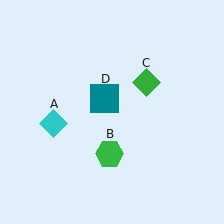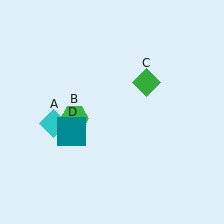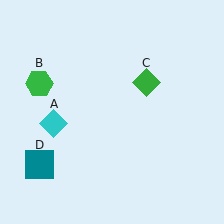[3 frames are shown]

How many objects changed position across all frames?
2 objects changed position: green hexagon (object B), teal square (object D).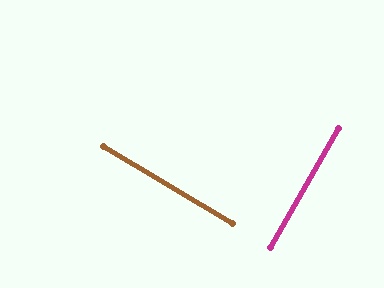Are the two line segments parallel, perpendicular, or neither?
Perpendicular — they meet at approximately 89°.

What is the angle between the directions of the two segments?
Approximately 89 degrees.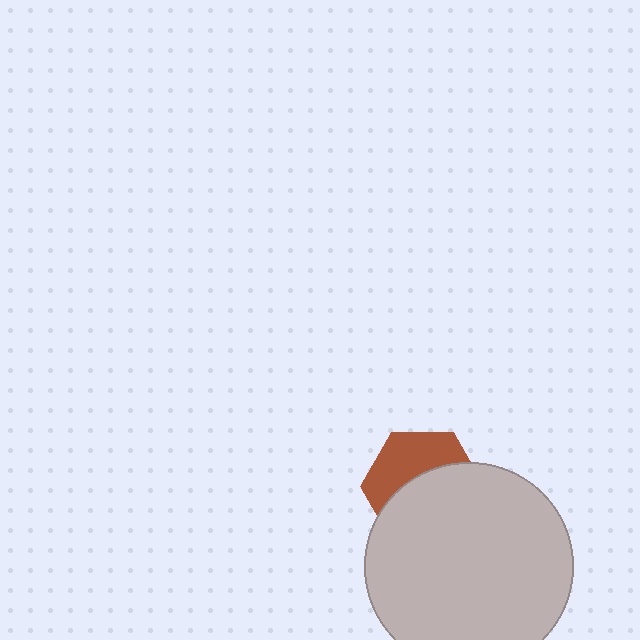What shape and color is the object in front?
The object in front is a light gray circle.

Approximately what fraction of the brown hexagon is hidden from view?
Roughly 58% of the brown hexagon is hidden behind the light gray circle.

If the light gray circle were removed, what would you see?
You would see the complete brown hexagon.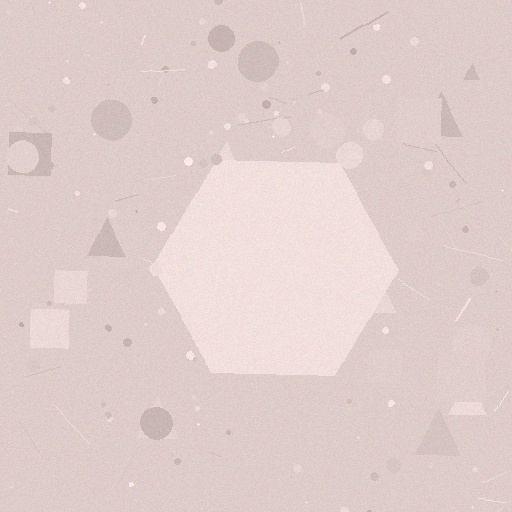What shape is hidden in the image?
A hexagon is hidden in the image.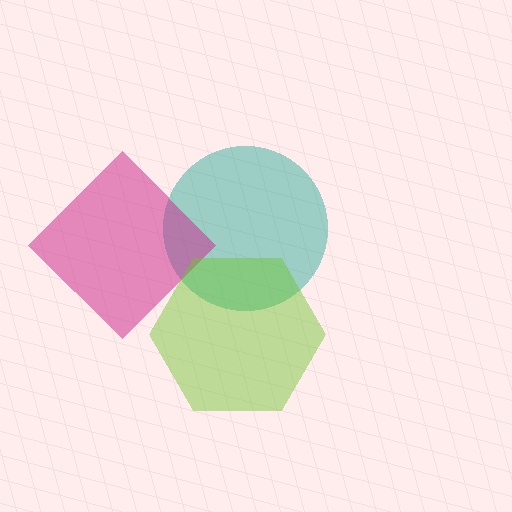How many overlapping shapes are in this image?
There are 3 overlapping shapes in the image.